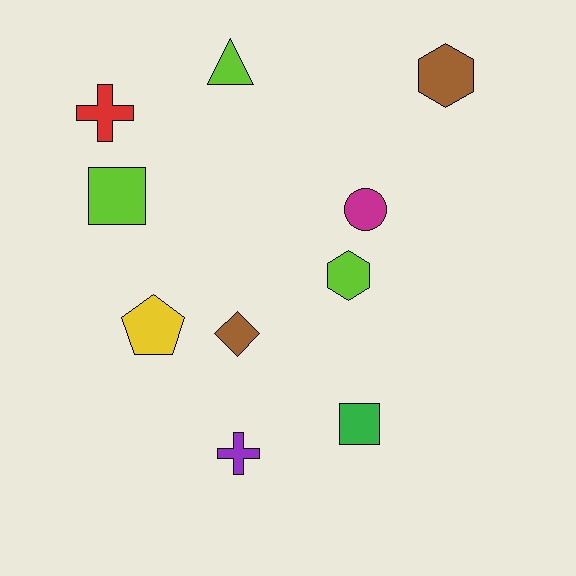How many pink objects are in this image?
There are no pink objects.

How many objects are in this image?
There are 10 objects.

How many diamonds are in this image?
There is 1 diamond.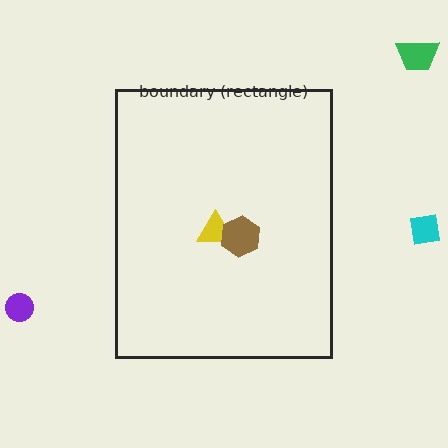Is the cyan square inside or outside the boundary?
Outside.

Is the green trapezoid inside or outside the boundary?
Outside.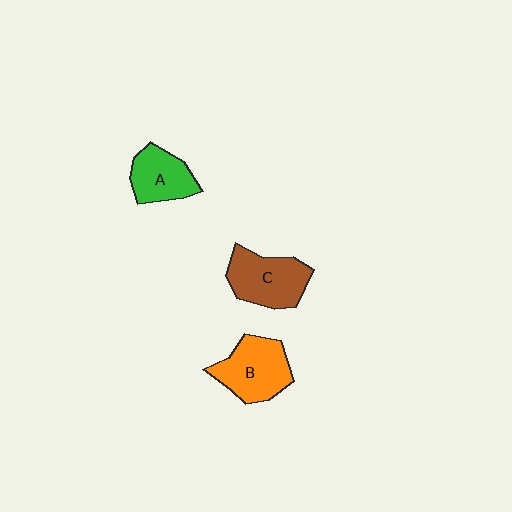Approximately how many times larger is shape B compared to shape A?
Approximately 1.3 times.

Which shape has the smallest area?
Shape A (green).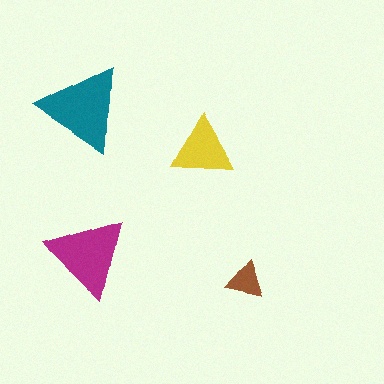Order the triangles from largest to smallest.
the teal one, the magenta one, the yellow one, the brown one.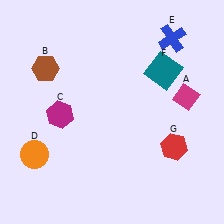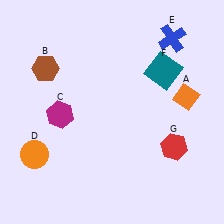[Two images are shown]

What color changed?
The diamond (A) changed from magenta in Image 1 to orange in Image 2.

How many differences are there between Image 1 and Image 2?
There is 1 difference between the two images.